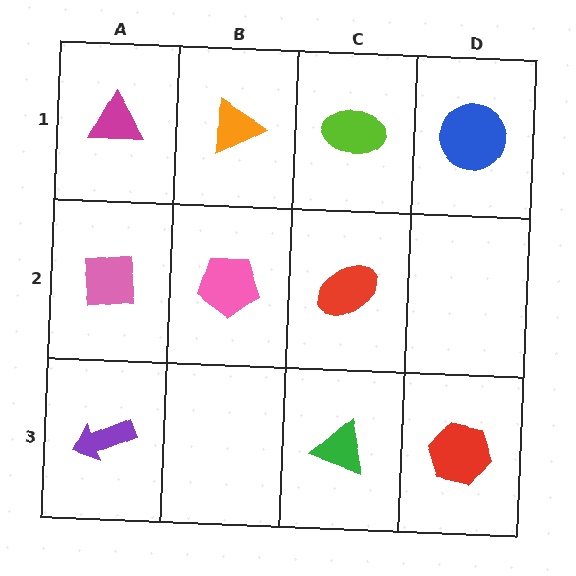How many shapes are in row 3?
3 shapes.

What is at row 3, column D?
A red hexagon.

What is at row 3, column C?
A green triangle.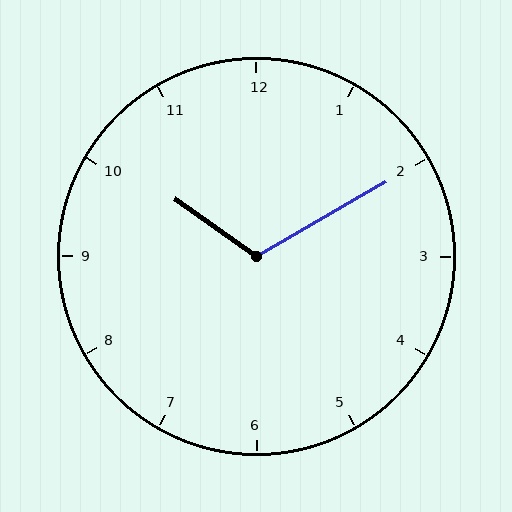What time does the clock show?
10:10.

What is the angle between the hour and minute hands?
Approximately 115 degrees.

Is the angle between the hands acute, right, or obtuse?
It is obtuse.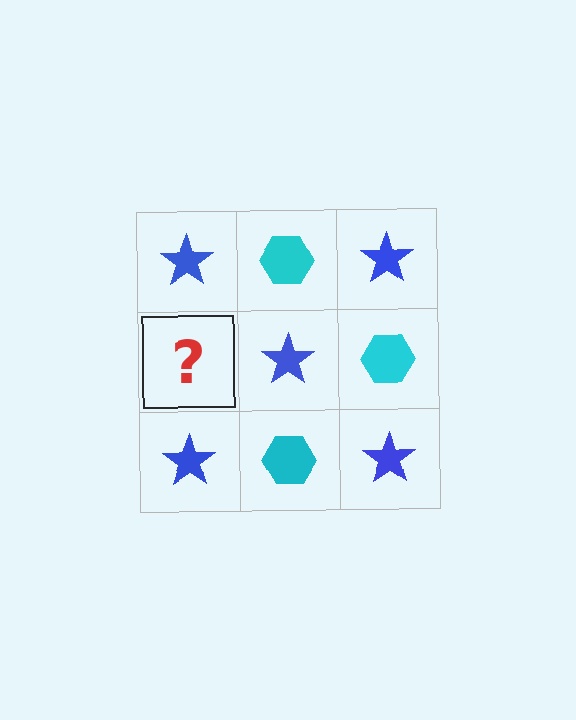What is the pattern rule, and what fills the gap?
The rule is that it alternates blue star and cyan hexagon in a checkerboard pattern. The gap should be filled with a cyan hexagon.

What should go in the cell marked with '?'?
The missing cell should contain a cyan hexagon.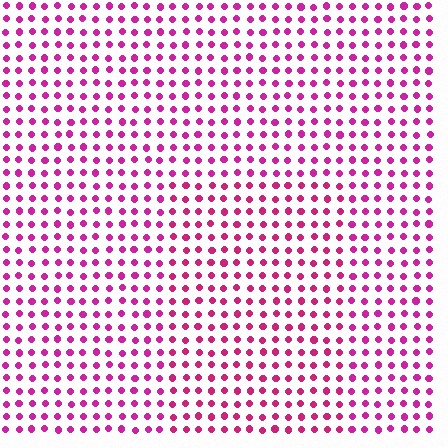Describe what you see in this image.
The image is filled with small magenta elements in a uniform arrangement. A rectangle-shaped region is visible where the elements are tinted to a slightly different hue, forming a subtle color boundary.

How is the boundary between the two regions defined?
The boundary is defined purely by a slight shift in hue (about 15 degrees). Spacing, size, and orientation are identical on both sides.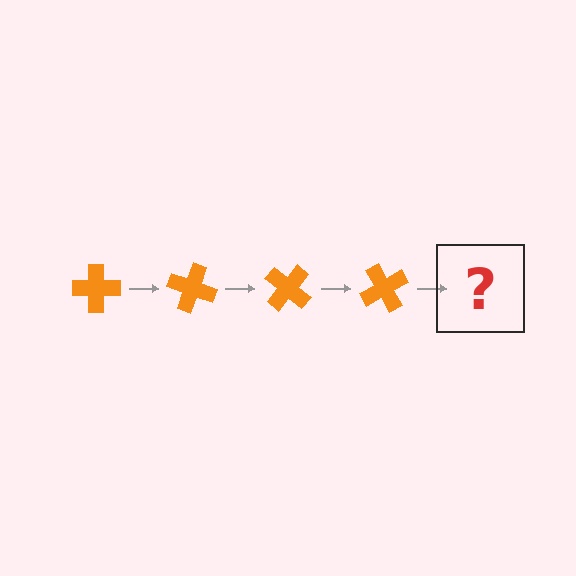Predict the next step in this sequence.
The next step is an orange cross rotated 80 degrees.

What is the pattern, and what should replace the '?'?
The pattern is that the cross rotates 20 degrees each step. The '?' should be an orange cross rotated 80 degrees.